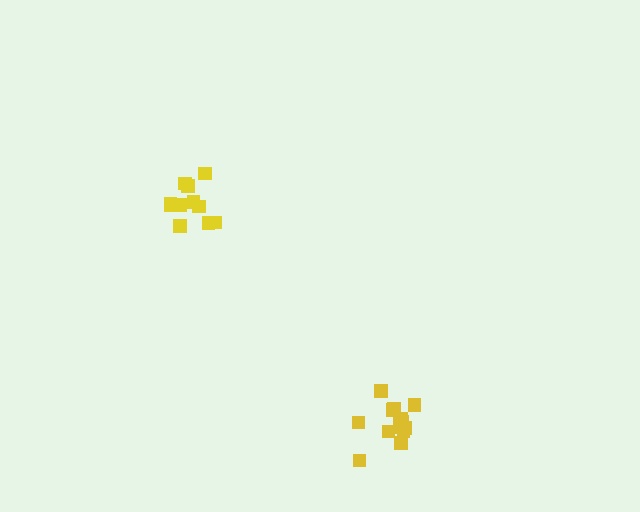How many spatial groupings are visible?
There are 2 spatial groupings.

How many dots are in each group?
Group 1: 15 dots, Group 2: 11 dots (26 total).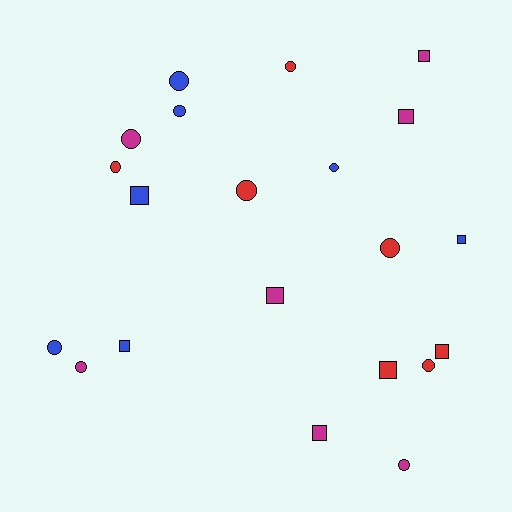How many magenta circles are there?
There are 3 magenta circles.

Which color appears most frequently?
Red, with 7 objects.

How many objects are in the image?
There are 21 objects.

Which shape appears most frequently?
Circle, with 12 objects.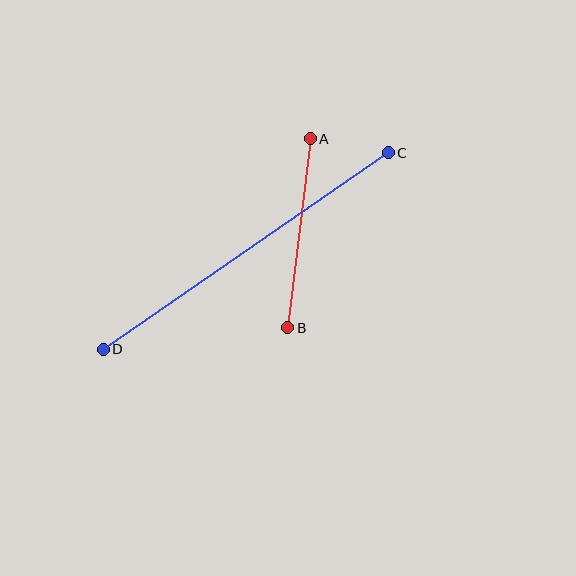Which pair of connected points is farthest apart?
Points C and D are farthest apart.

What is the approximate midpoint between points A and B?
The midpoint is at approximately (299, 233) pixels.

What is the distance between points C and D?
The distance is approximately 346 pixels.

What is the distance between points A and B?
The distance is approximately 191 pixels.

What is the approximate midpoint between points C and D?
The midpoint is at approximately (246, 251) pixels.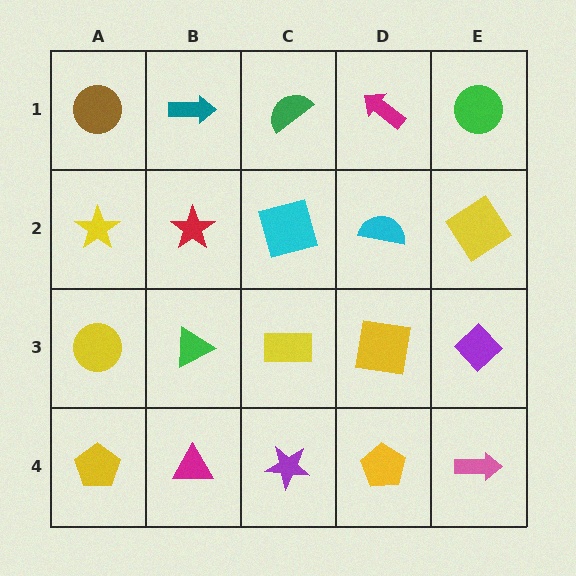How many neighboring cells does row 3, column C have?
4.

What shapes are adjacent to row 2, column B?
A teal arrow (row 1, column B), a green triangle (row 3, column B), a yellow star (row 2, column A), a cyan square (row 2, column C).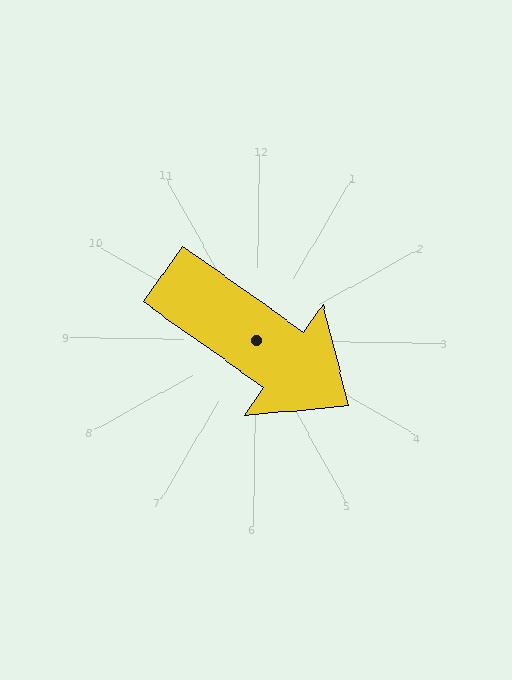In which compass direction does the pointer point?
Southeast.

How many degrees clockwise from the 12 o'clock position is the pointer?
Approximately 124 degrees.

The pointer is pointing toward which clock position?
Roughly 4 o'clock.